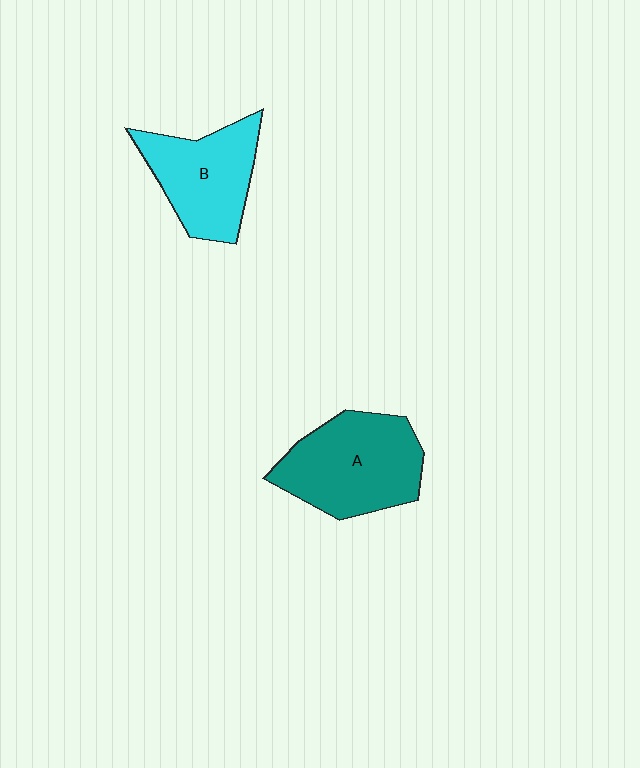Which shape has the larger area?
Shape A (teal).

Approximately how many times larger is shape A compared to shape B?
Approximately 1.2 times.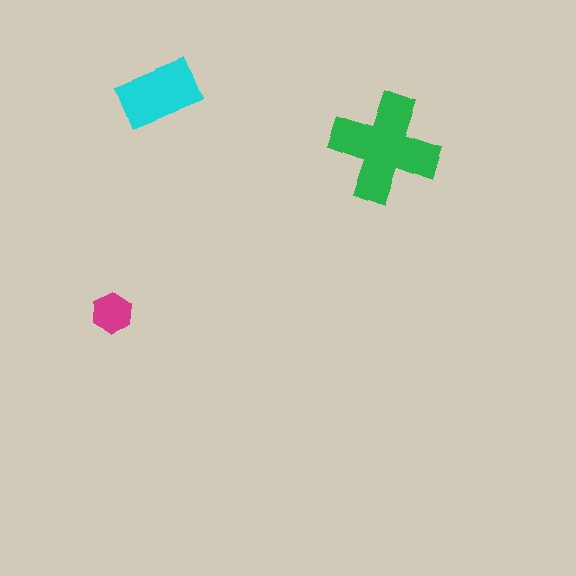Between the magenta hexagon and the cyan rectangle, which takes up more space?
The cyan rectangle.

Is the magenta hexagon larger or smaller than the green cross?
Smaller.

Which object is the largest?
The green cross.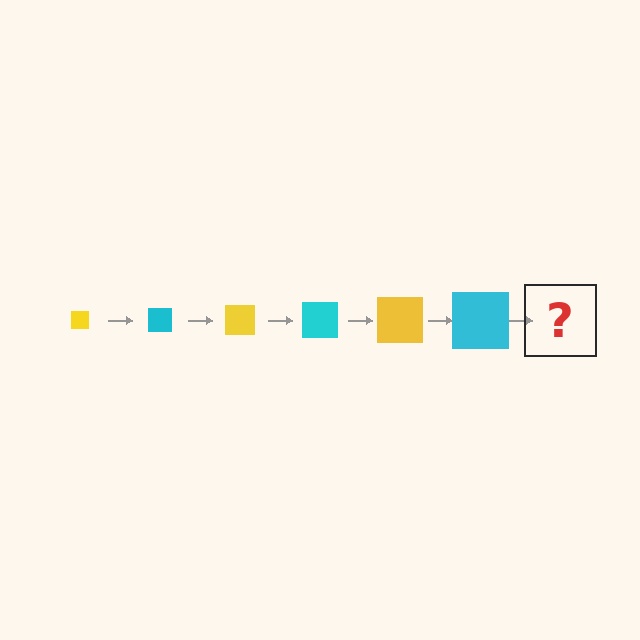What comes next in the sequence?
The next element should be a yellow square, larger than the previous one.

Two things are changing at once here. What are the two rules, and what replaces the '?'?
The two rules are that the square grows larger each step and the color cycles through yellow and cyan. The '?' should be a yellow square, larger than the previous one.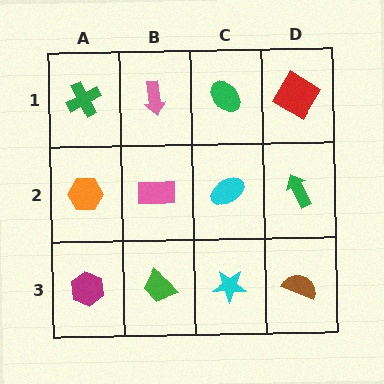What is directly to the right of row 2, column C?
A green arrow.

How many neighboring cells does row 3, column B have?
3.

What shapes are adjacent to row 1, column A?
An orange hexagon (row 2, column A), a pink arrow (row 1, column B).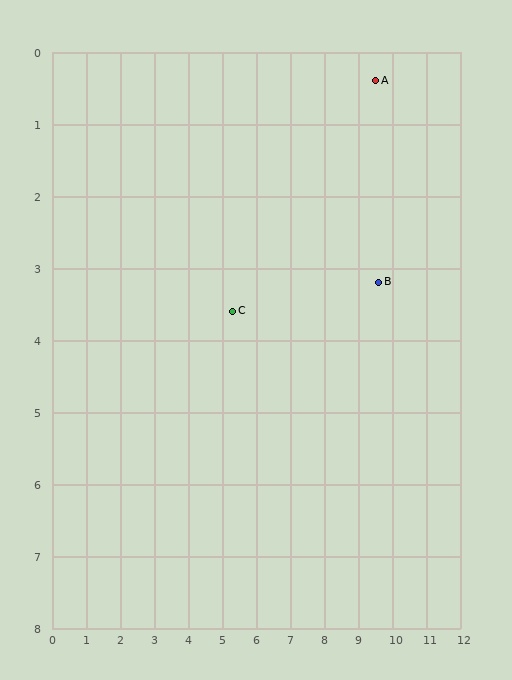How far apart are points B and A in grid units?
Points B and A are about 2.8 grid units apart.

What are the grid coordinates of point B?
Point B is at approximately (9.6, 3.2).